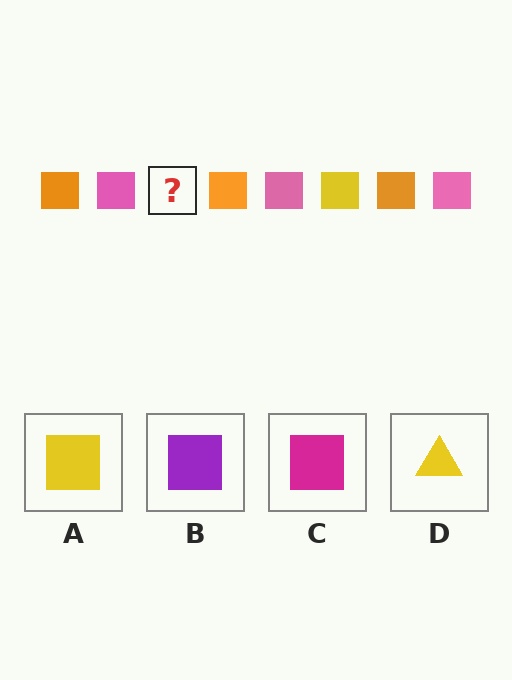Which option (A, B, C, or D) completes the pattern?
A.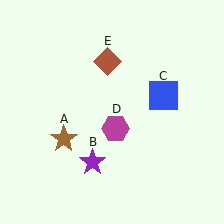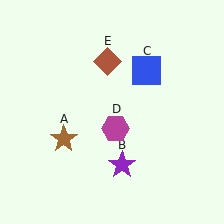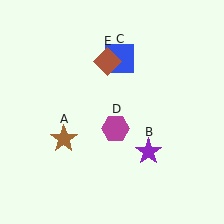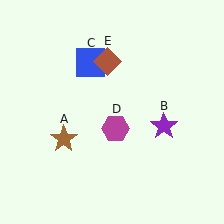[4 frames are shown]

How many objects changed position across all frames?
2 objects changed position: purple star (object B), blue square (object C).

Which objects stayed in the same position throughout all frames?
Brown star (object A) and magenta hexagon (object D) and brown diamond (object E) remained stationary.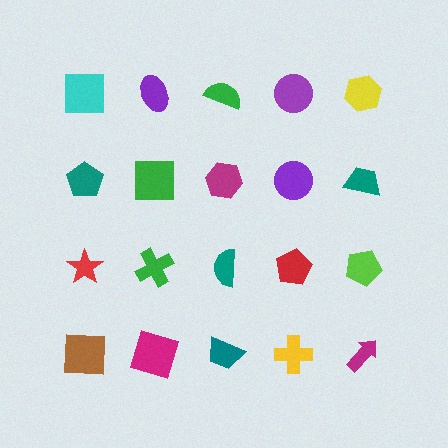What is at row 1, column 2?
A purple ellipse.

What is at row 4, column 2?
A magenta square.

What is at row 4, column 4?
A yellow cross.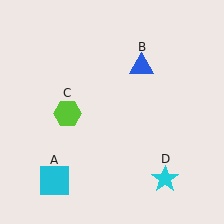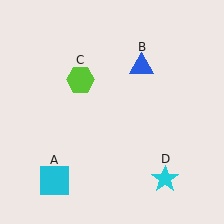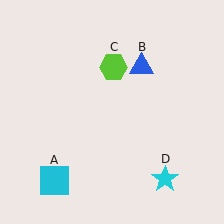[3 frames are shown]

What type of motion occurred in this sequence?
The lime hexagon (object C) rotated clockwise around the center of the scene.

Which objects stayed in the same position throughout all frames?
Cyan square (object A) and blue triangle (object B) and cyan star (object D) remained stationary.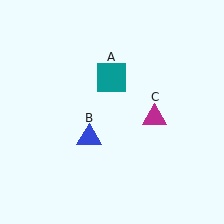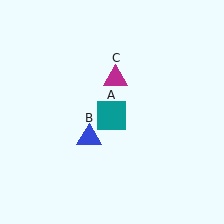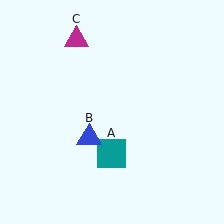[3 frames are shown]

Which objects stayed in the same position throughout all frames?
Blue triangle (object B) remained stationary.